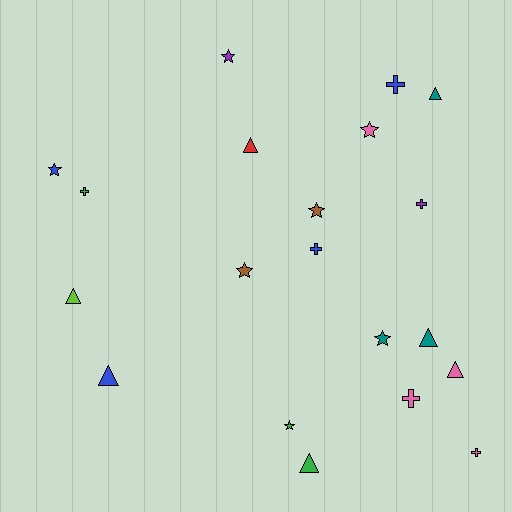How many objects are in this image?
There are 20 objects.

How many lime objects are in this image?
There is 1 lime object.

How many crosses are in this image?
There are 6 crosses.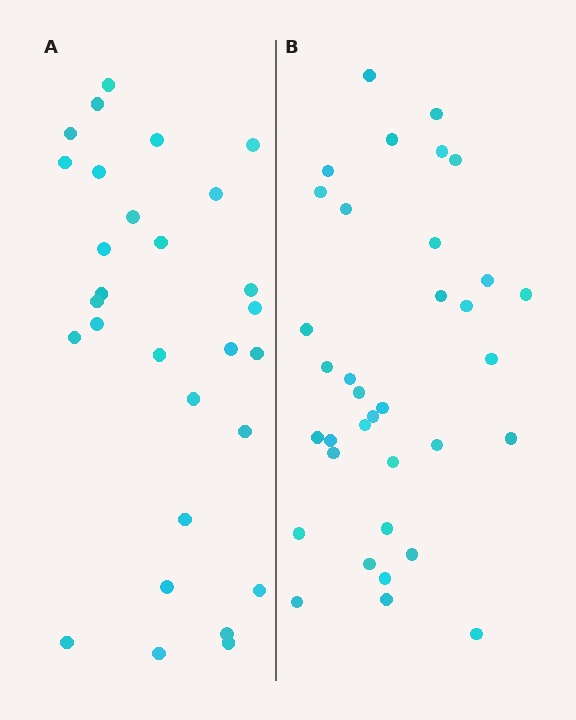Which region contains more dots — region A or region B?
Region B (the right region) has more dots.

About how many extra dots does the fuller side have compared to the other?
Region B has about 6 more dots than region A.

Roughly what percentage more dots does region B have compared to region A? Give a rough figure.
About 20% more.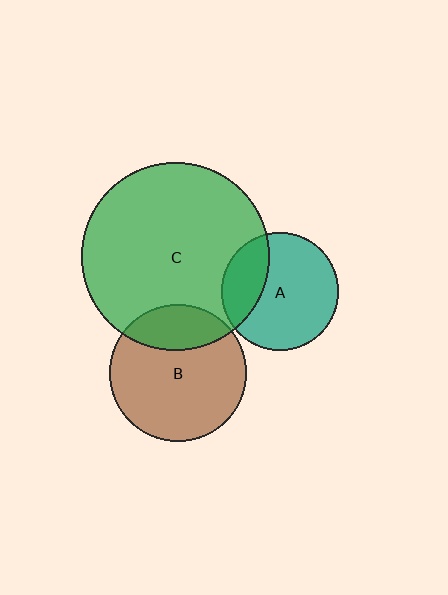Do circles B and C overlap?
Yes.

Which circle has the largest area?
Circle C (green).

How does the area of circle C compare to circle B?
Approximately 1.9 times.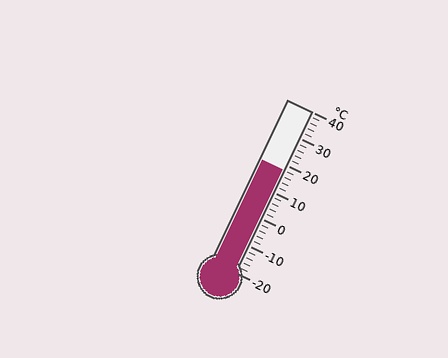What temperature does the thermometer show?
The thermometer shows approximately 18°C.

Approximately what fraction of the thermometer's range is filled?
The thermometer is filled to approximately 65% of its range.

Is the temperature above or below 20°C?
The temperature is below 20°C.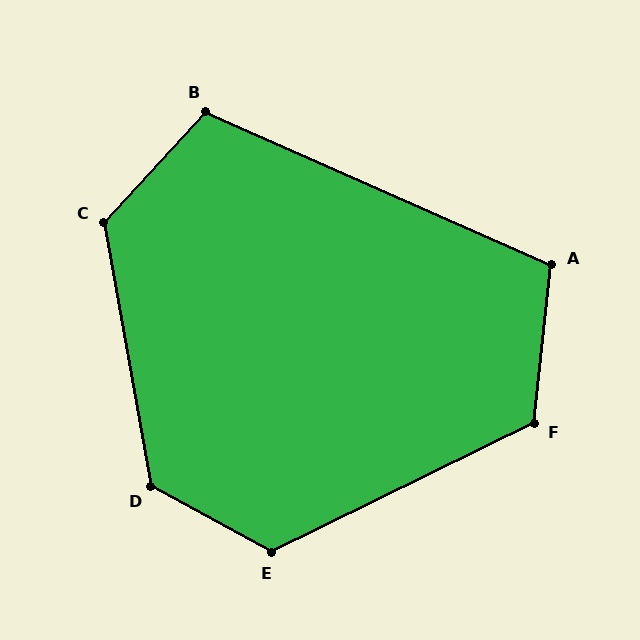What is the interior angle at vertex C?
Approximately 127 degrees (obtuse).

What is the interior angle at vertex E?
Approximately 125 degrees (obtuse).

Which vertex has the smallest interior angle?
A, at approximately 108 degrees.